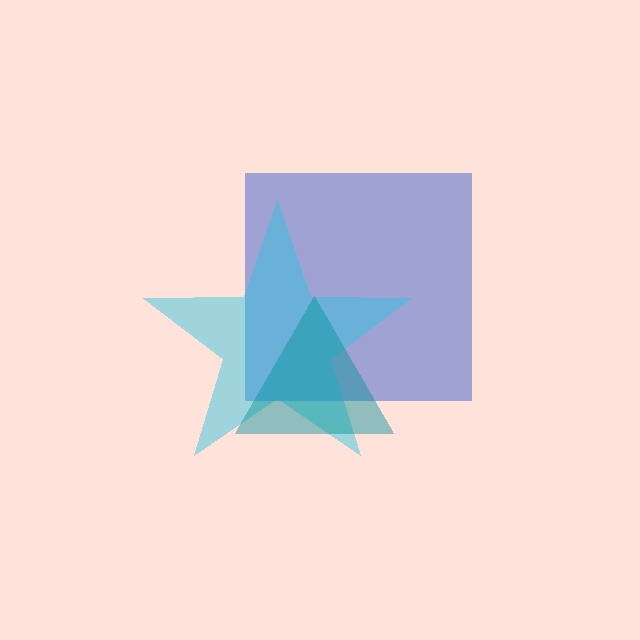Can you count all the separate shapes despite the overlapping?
Yes, there are 3 separate shapes.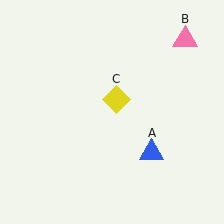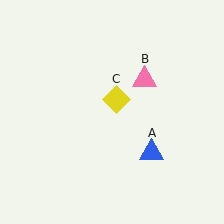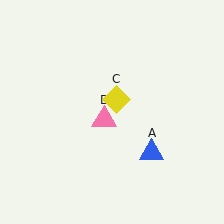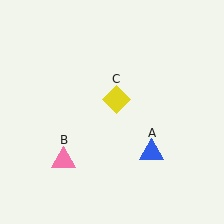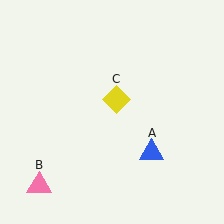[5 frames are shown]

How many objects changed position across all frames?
1 object changed position: pink triangle (object B).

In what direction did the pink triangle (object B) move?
The pink triangle (object B) moved down and to the left.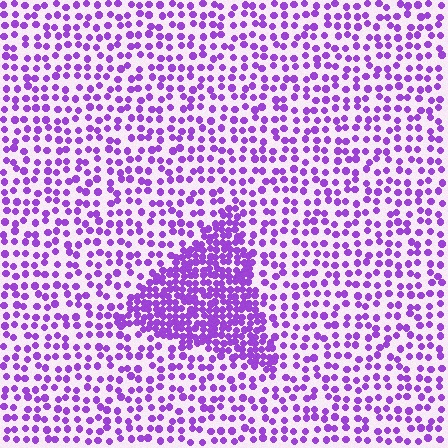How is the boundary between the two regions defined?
The boundary is defined by a change in element density (approximately 2.4x ratio). All elements are the same color, size, and shape.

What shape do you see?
I see a triangle.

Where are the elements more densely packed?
The elements are more densely packed inside the triangle boundary.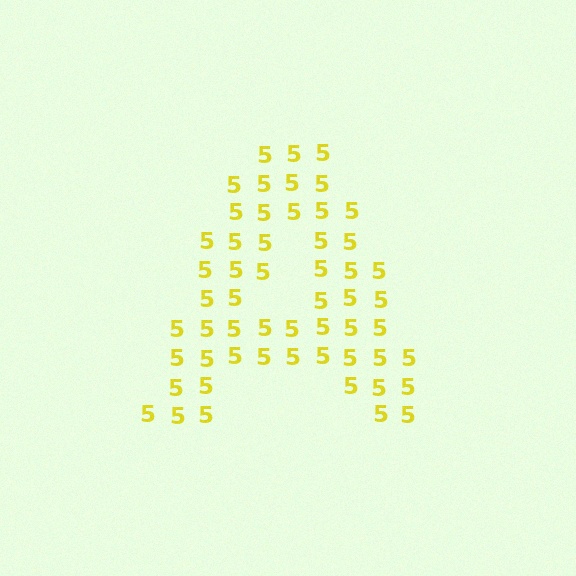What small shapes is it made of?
It is made of small digit 5's.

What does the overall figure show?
The overall figure shows the letter A.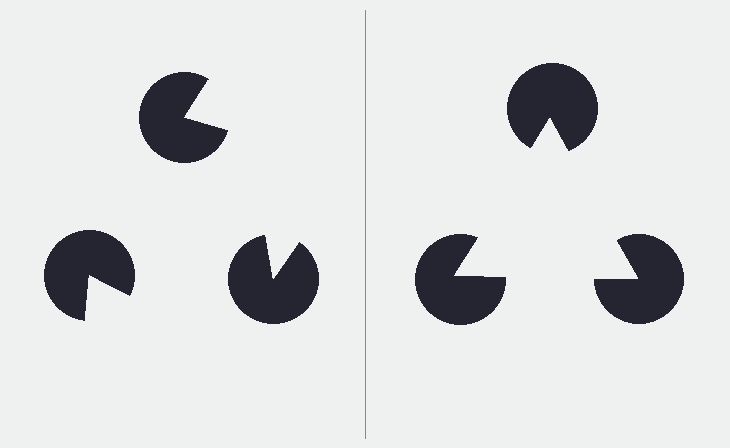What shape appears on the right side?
An illusory triangle.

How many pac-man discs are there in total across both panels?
6 — 3 on each side.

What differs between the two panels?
The pac-man discs are positioned identically on both sides; only the wedge orientations differ. On the right they align to a triangle; on the left they are misaligned.